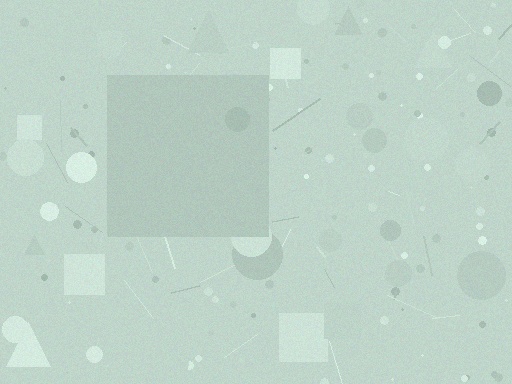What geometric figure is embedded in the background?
A square is embedded in the background.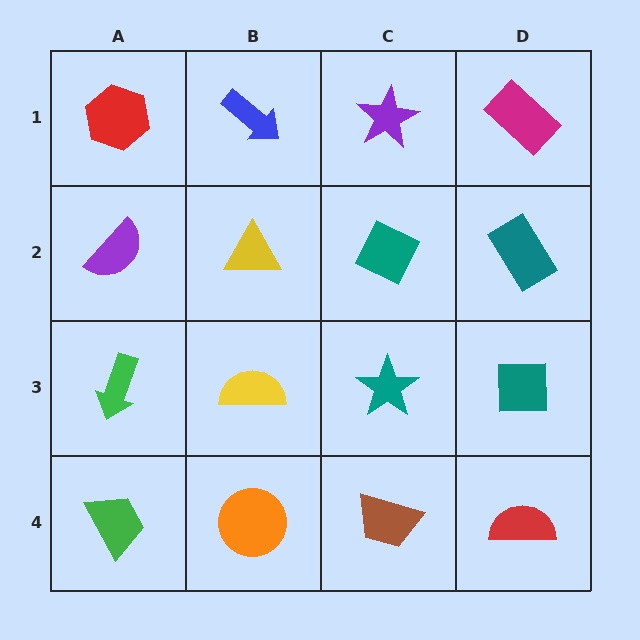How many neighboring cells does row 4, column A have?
2.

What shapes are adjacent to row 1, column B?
A yellow triangle (row 2, column B), a red hexagon (row 1, column A), a purple star (row 1, column C).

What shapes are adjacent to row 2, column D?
A magenta rectangle (row 1, column D), a teal square (row 3, column D), a teal diamond (row 2, column C).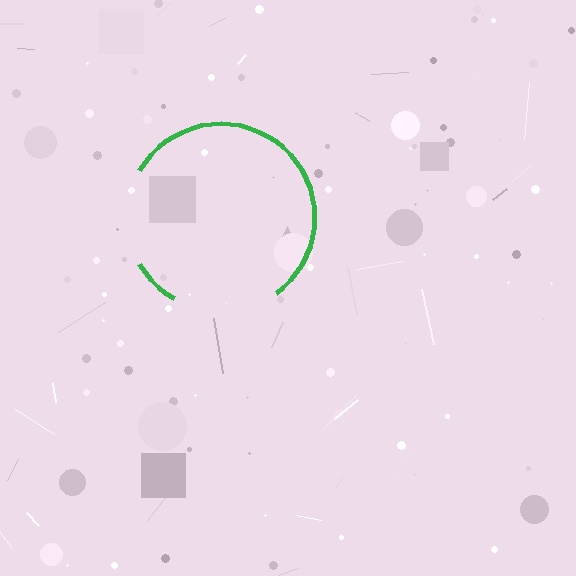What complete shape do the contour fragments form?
The contour fragments form a circle.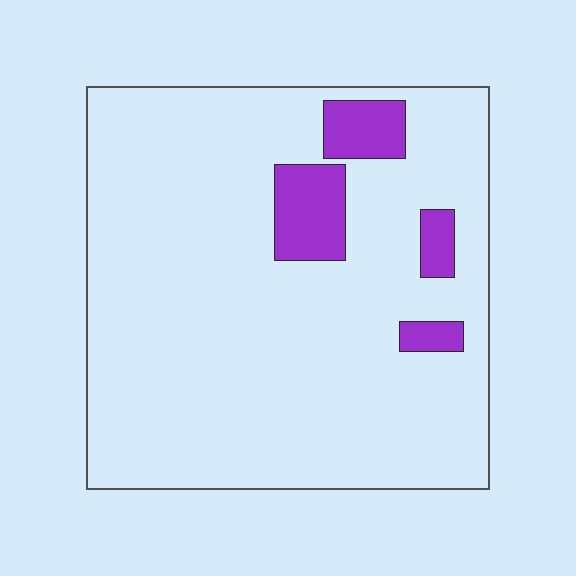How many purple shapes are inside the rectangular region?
4.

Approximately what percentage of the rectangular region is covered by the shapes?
Approximately 10%.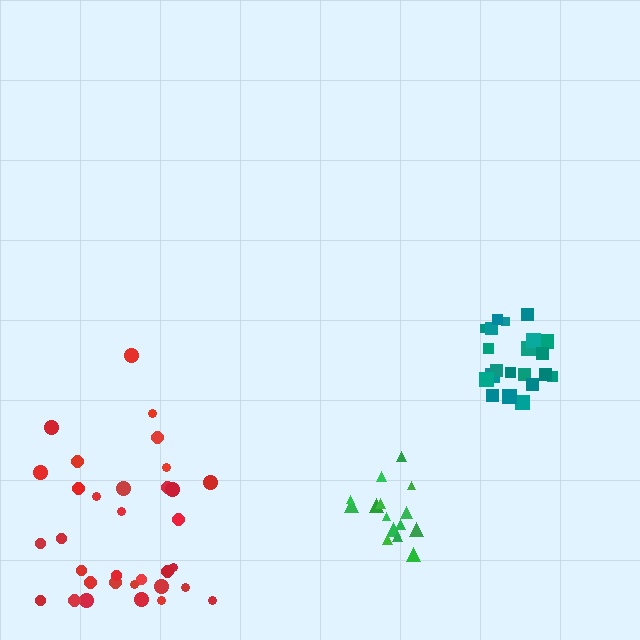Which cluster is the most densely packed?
Teal.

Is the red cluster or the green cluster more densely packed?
Green.